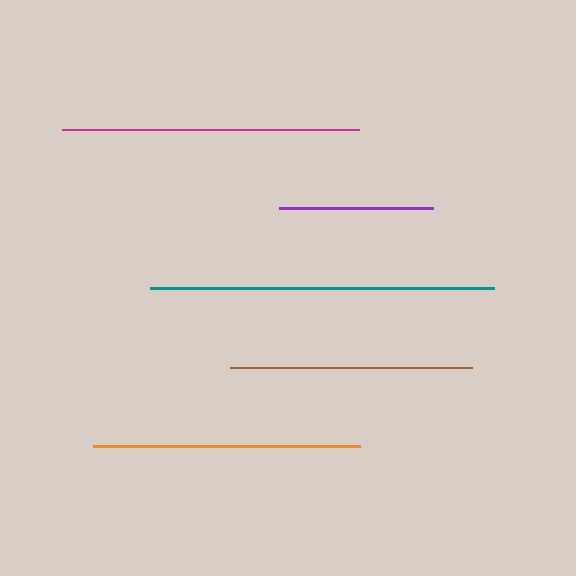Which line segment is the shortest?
The purple line is the shortest at approximately 154 pixels.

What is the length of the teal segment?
The teal segment is approximately 344 pixels long.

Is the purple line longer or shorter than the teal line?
The teal line is longer than the purple line.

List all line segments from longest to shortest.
From longest to shortest: teal, magenta, orange, brown, purple.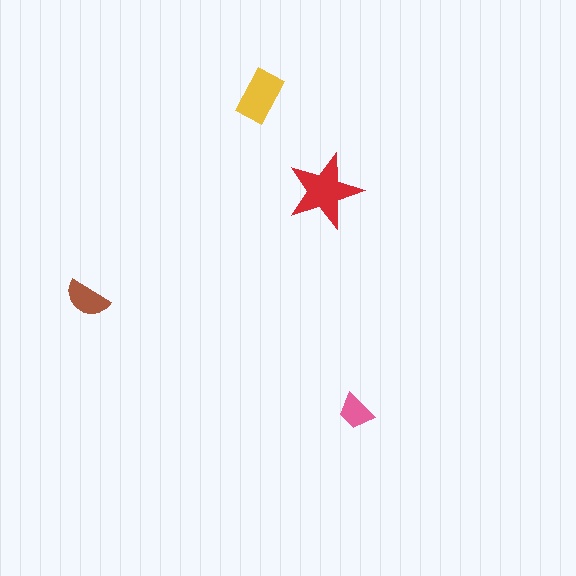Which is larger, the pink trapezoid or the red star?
The red star.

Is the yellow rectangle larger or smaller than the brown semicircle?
Larger.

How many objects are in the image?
There are 4 objects in the image.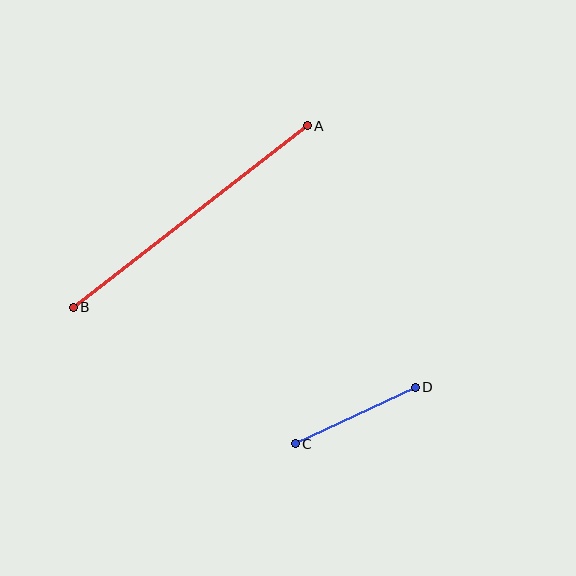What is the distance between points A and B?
The distance is approximately 296 pixels.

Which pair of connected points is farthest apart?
Points A and B are farthest apart.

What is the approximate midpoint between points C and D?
The midpoint is at approximately (355, 415) pixels.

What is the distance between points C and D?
The distance is approximately 133 pixels.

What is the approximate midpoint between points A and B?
The midpoint is at approximately (190, 217) pixels.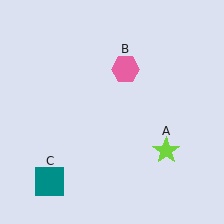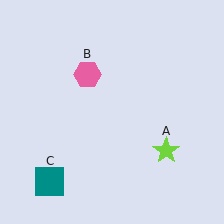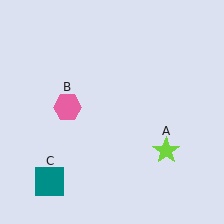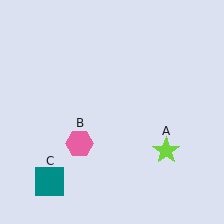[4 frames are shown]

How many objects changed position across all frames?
1 object changed position: pink hexagon (object B).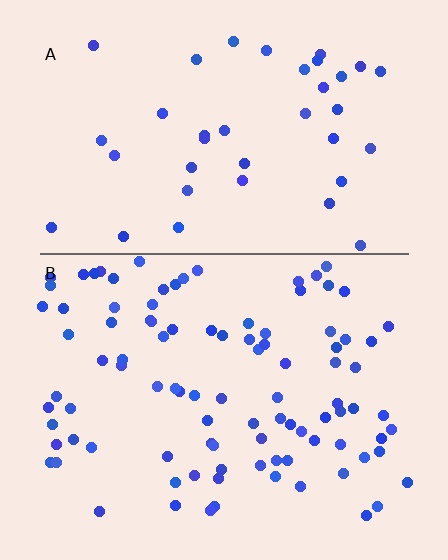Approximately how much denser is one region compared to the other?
Approximately 2.5× — region B over region A.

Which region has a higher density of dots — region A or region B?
B (the bottom).